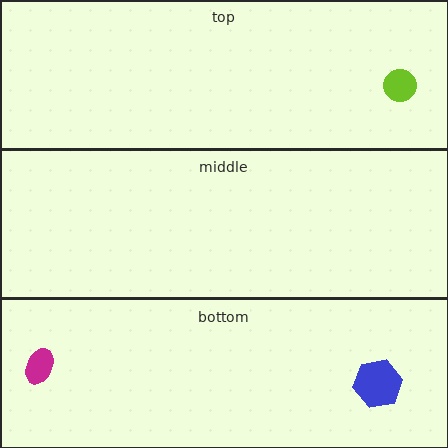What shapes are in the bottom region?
The blue hexagon, the magenta ellipse.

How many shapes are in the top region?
1.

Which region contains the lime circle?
The top region.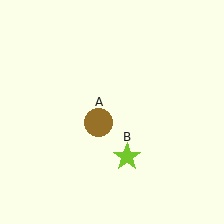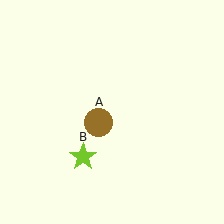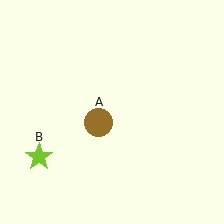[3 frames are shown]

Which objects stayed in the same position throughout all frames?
Brown circle (object A) remained stationary.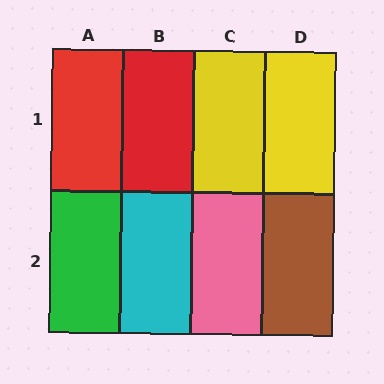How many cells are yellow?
2 cells are yellow.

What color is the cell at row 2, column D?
Brown.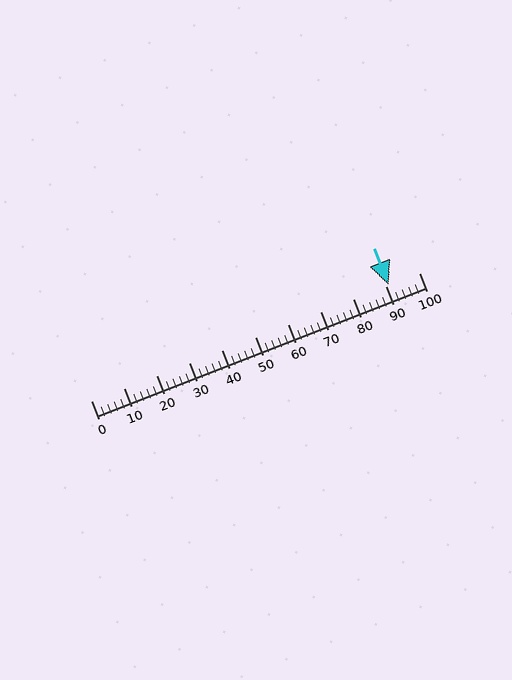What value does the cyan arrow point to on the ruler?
The cyan arrow points to approximately 91.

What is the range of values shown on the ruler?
The ruler shows values from 0 to 100.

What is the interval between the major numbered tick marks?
The major tick marks are spaced 10 units apart.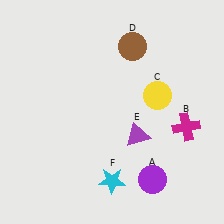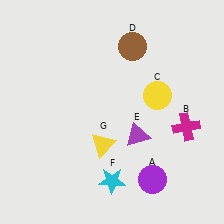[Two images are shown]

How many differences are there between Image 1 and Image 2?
There is 1 difference between the two images.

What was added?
A yellow triangle (G) was added in Image 2.